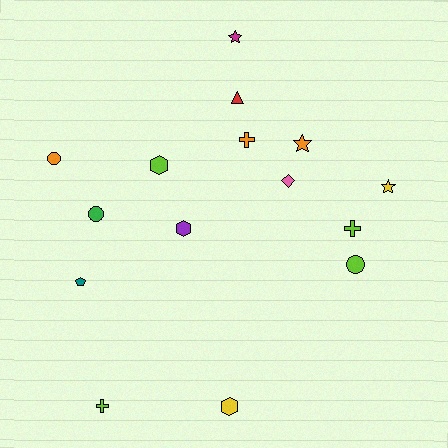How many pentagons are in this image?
There is 1 pentagon.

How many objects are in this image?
There are 15 objects.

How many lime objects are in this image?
There are 4 lime objects.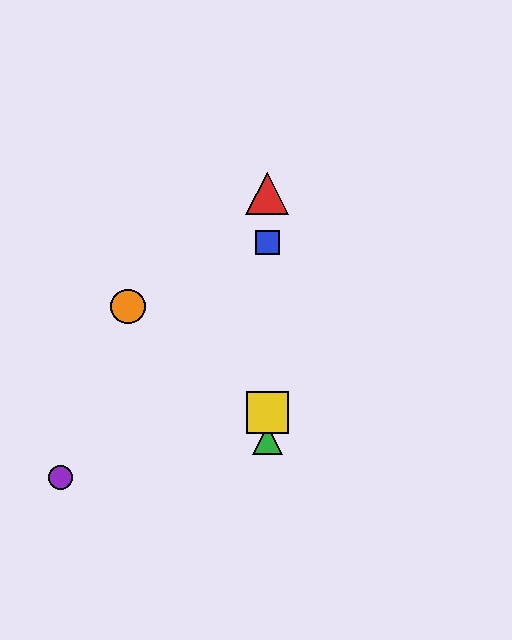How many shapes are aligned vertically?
4 shapes (the red triangle, the blue square, the green triangle, the yellow square) are aligned vertically.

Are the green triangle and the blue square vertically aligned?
Yes, both are at x≈267.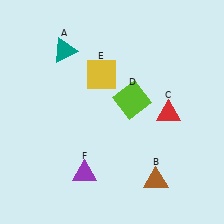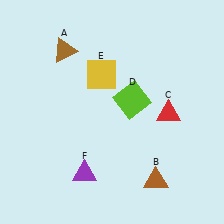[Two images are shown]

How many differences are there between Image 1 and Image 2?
There is 1 difference between the two images.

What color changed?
The triangle (A) changed from teal in Image 1 to brown in Image 2.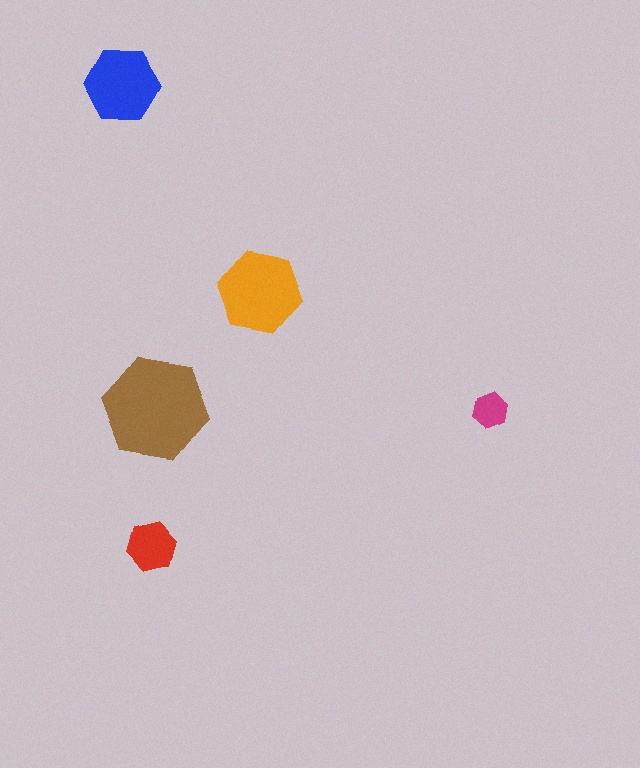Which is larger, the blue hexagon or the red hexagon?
The blue one.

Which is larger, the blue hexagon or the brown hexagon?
The brown one.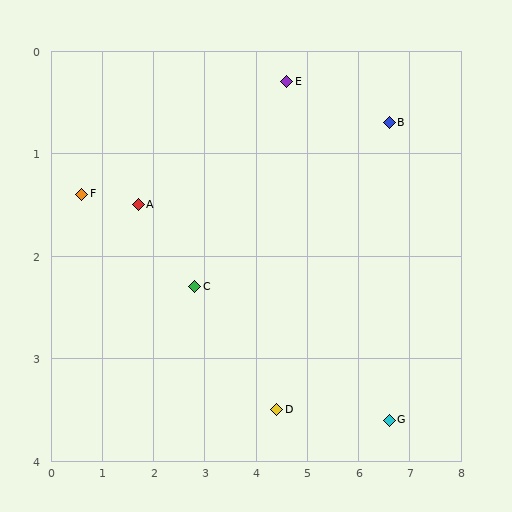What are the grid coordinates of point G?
Point G is at approximately (6.6, 3.6).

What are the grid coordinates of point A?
Point A is at approximately (1.7, 1.5).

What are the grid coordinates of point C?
Point C is at approximately (2.8, 2.3).